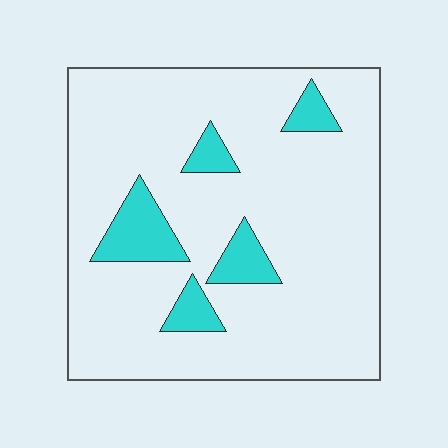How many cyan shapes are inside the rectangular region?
5.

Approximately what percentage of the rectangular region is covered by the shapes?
Approximately 15%.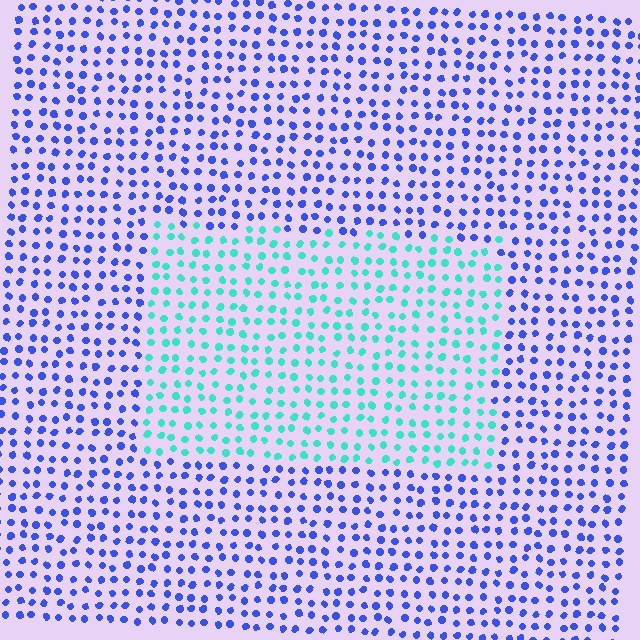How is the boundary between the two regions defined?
The boundary is defined purely by a slight shift in hue (about 63 degrees). Spacing, size, and orientation are identical on both sides.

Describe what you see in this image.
The image is filled with small blue elements in a uniform arrangement. A rectangle-shaped region is visible where the elements are tinted to a slightly different hue, forming a subtle color boundary.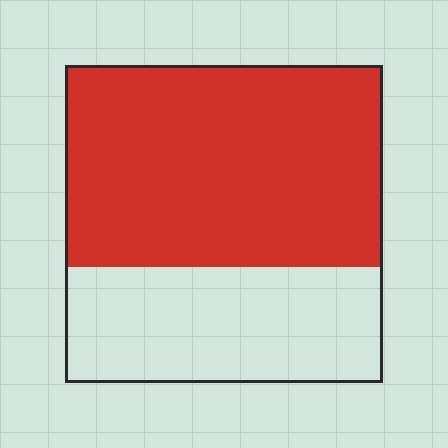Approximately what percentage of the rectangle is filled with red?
Approximately 65%.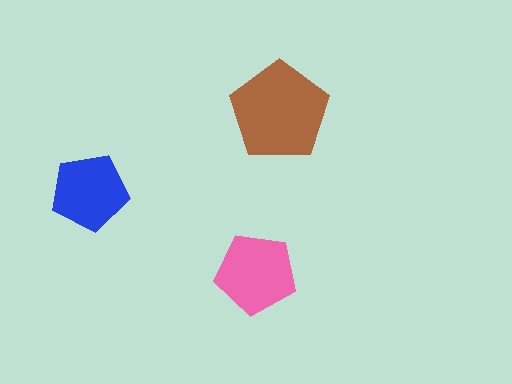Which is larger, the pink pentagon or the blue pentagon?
The pink one.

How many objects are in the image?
There are 3 objects in the image.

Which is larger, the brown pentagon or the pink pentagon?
The brown one.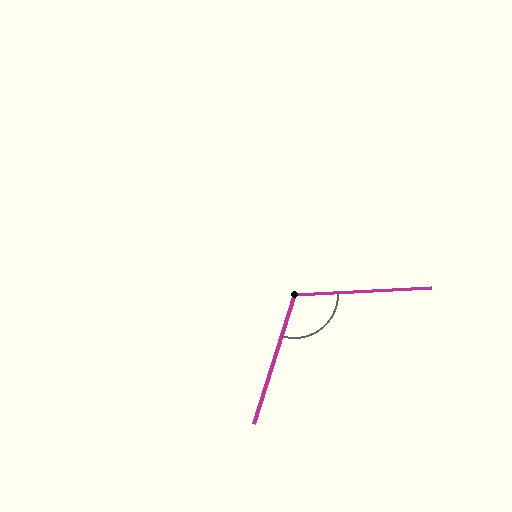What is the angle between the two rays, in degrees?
Approximately 110 degrees.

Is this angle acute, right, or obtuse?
It is obtuse.